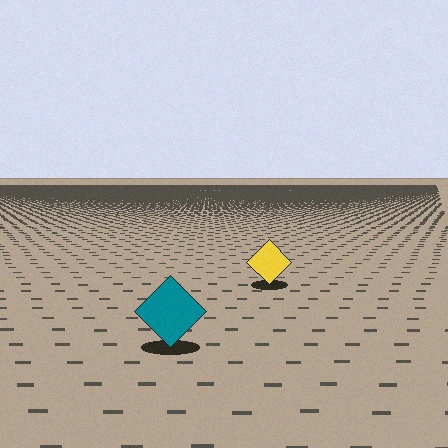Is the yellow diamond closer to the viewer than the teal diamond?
No. The teal diamond is closer — you can tell from the texture gradient: the ground texture is coarser near it.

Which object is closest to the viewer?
The teal diamond is closest. The texture marks near it are larger and more spread out.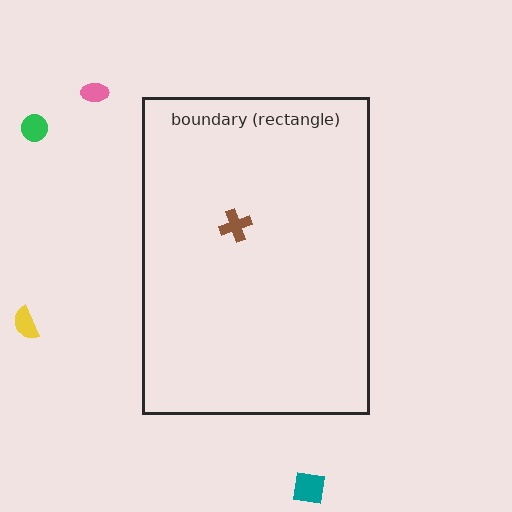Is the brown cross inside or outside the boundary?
Inside.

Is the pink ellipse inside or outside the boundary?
Outside.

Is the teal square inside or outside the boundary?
Outside.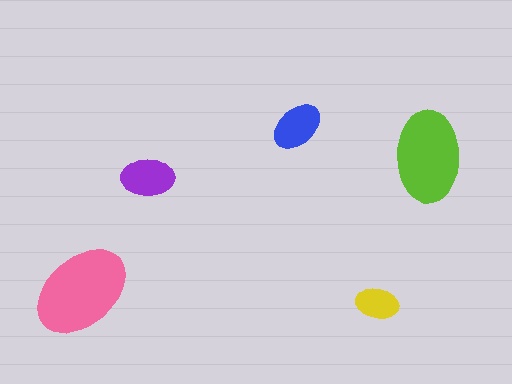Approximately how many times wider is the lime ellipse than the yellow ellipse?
About 2 times wider.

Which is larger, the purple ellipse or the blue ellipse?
The purple one.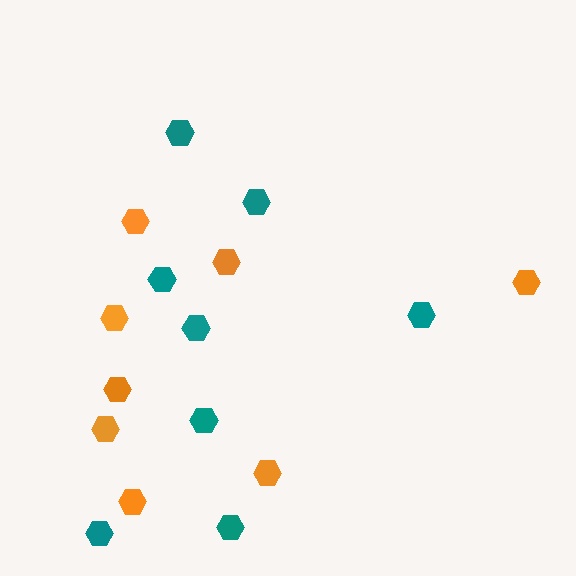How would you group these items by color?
There are 2 groups: one group of orange hexagons (8) and one group of teal hexagons (8).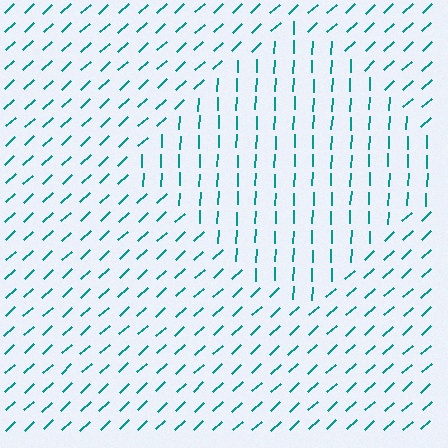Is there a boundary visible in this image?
Yes, there is a texture boundary formed by a change in line orientation.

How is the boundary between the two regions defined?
The boundary is defined purely by a change in line orientation (approximately 45 degrees difference). All lines are the same color and thickness.